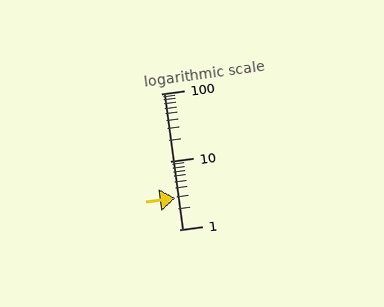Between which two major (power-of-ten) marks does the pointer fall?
The pointer is between 1 and 10.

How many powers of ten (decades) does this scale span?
The scale spans 2 decades, from 1 to 100.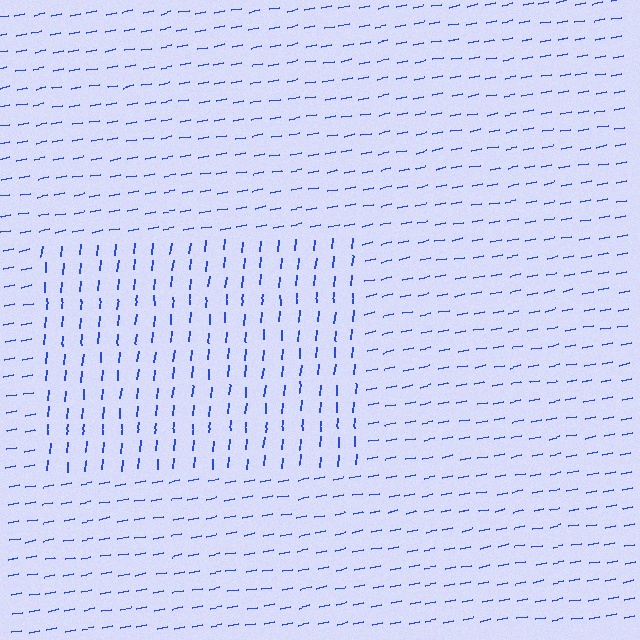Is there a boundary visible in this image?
Yes, there is a texture boundary formed by a change in line orientation.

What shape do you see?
I see a rectangle.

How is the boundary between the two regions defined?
The boundary is defined purely by a change in line orientation (approximately 73 degrees difference). All lines are the same color and thickness.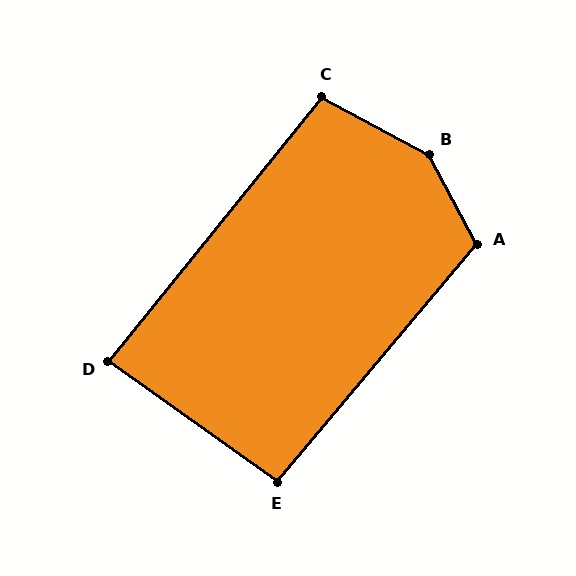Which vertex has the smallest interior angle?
D, at approximately 86 degrees.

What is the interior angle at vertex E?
Approximately 95 degrees (approximately right).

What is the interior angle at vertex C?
Approximately 100 degrees (obtuse).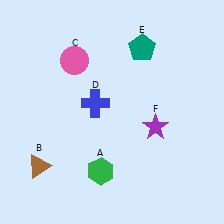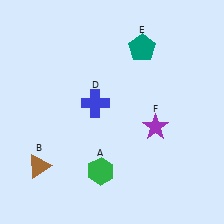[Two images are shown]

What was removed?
The pink circle (C) was removed in Image 2.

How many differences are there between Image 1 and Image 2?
There is 1 difference between the two images.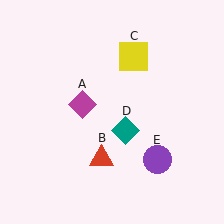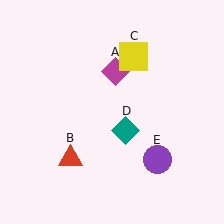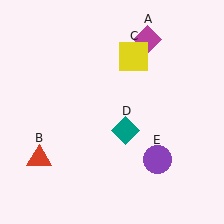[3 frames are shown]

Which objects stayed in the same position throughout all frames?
Yellow square (object C) and teal diamond (object D) and purple circle (object E) remained stationary.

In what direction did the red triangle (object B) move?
The red triangle (object B) moved left.